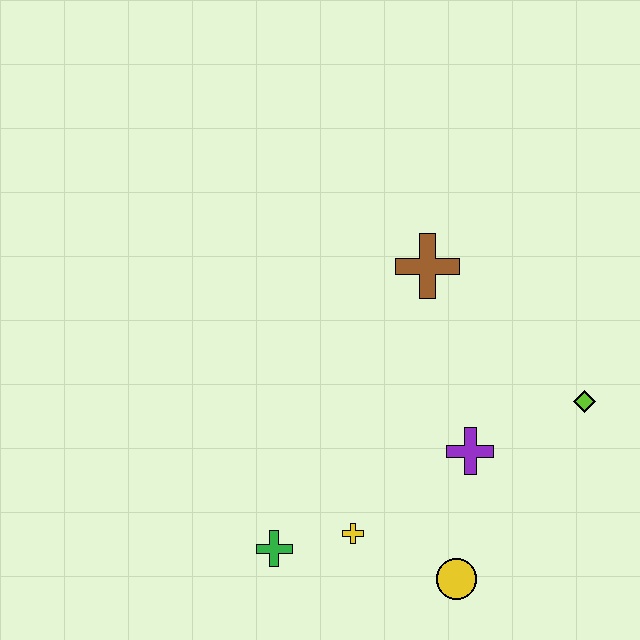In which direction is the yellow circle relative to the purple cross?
The yellow circle is below the purple cross.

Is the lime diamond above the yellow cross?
Yes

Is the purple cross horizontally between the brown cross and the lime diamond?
Yes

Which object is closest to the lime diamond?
The purple cross is closest to the lime diamond.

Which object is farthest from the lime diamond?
The green cross is farthest from the lime diamond.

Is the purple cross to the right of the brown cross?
Yes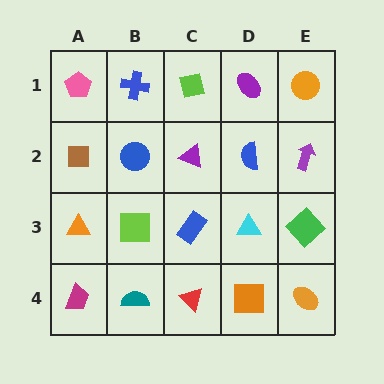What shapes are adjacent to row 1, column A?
A brown square (row 2, column A), a blue cross (row 1, column B).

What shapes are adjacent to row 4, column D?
A cyan triangle (row 3, column D), a red triangle (row 4, column C), an orange ellipse (row 4, column E).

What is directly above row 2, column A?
A pink pentagon.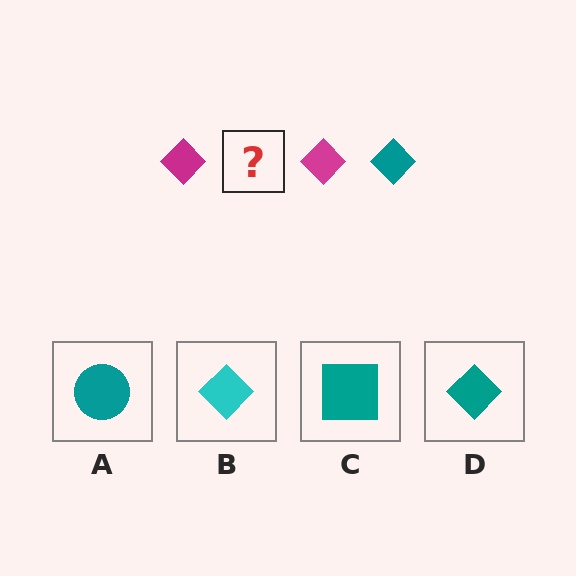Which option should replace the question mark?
Option D.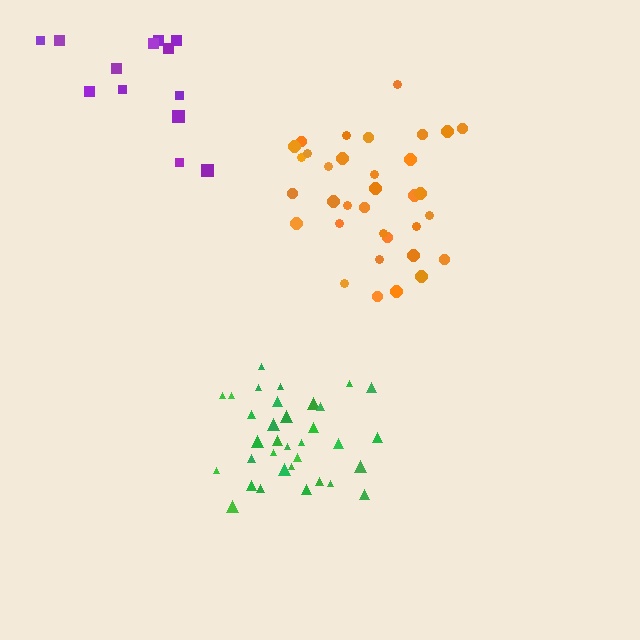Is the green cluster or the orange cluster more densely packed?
Green.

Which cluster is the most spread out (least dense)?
Purple.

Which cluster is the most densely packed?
Green.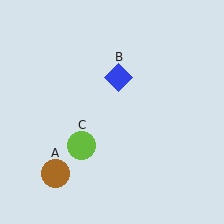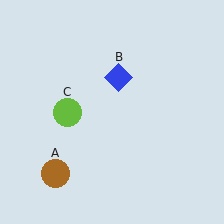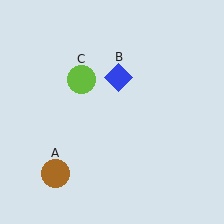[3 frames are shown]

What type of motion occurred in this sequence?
The lime circle (object C) rotated clockwise around the center of the scene.